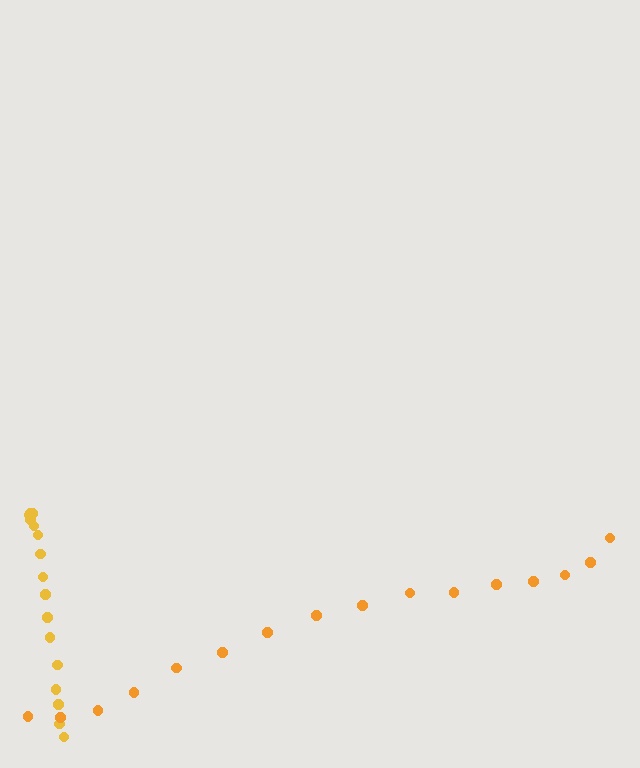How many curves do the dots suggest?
There are 2 distinct paths.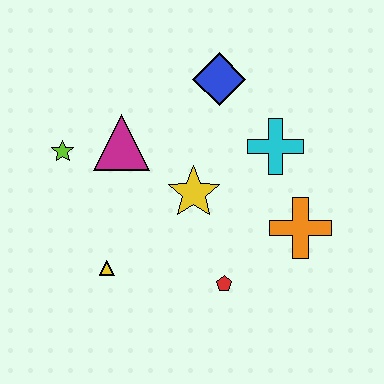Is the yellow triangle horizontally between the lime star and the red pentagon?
Yes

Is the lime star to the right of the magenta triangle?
No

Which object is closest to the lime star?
The magenta triangle is closest to the lime star.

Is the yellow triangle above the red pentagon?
Yes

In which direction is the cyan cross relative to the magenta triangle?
The cyan cross is to the right of the magenta triangle.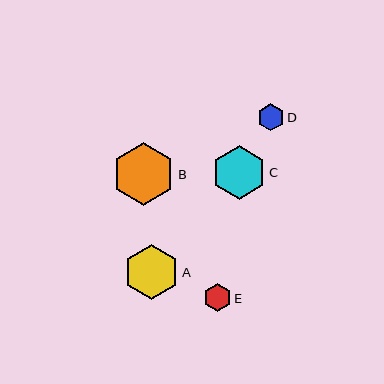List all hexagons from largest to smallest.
From largest to smallest: B, A, C, E, D.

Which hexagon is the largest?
Hexagon B is the largest with a size of approximately 63 pixels.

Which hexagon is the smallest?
Hexagon D is the smallest with a size of approximately 27 pixels.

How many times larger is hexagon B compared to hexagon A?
Hexagon B is approximately 1.1 times the size of hexagon A.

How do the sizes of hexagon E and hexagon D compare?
Hexagon E and hexagon D are approximately the same size.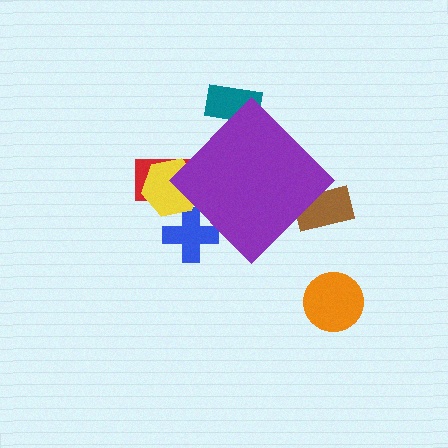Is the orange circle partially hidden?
No, the orange circle is fully visible.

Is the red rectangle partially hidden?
Yes, the red rectangle is partially hidden behind the purple diamond.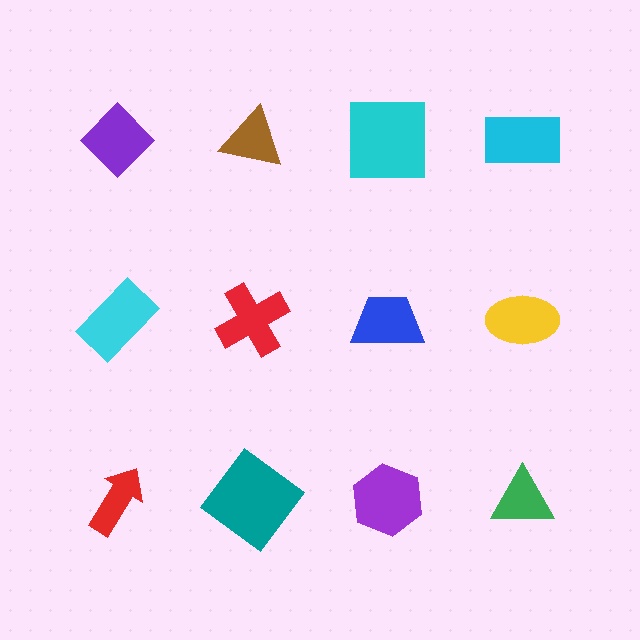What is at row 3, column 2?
A teal diamond.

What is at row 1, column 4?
A cyan rectangle.